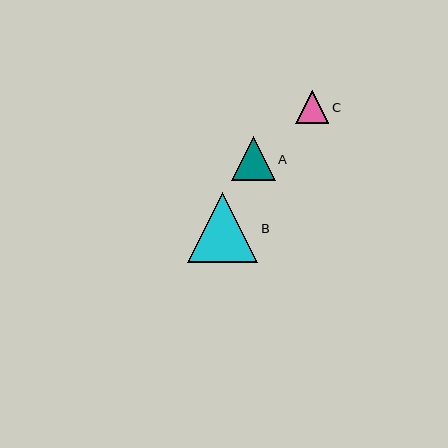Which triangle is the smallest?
Triangle C is the smallest with a size of approximately 33 pixels.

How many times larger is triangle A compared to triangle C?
Triangle A is approximately 1.4 times the size of triangle C.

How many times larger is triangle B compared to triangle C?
Triangle B is approximately 2.1 times the size of triangle C.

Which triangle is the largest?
Triangle B is the largest with a size of approximately 70 pixels.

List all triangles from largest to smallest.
From largest to smallest: B, A, C.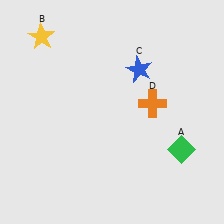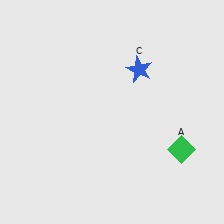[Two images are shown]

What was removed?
The orange cross (D), the yellow star (B) were removed in Image 2.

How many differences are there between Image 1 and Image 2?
There are 2 differences between the two images.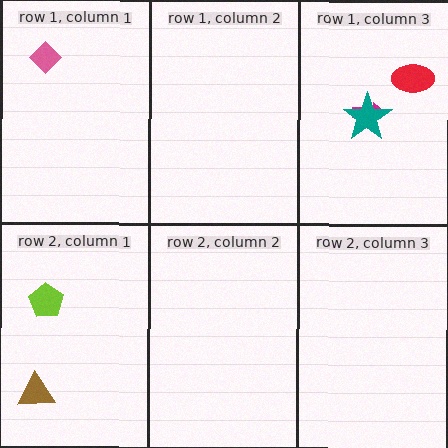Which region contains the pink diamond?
The row 1, column 1 region.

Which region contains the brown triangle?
The row 2, column 1 region.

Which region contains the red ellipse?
The row 1, column 3 region.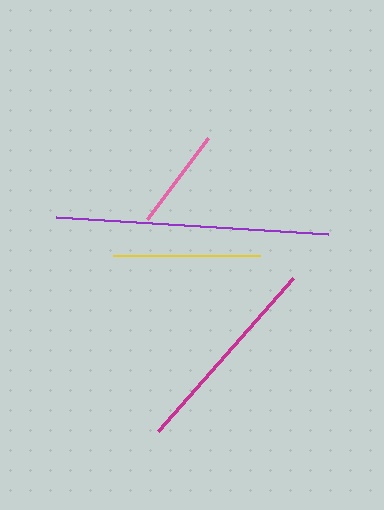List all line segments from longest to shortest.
From longest to shortest: purple, magenta, yellow, pink.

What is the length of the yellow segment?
The yellow segment is approximately 147 pixels long.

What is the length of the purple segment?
The purple segment is approximately 272 pixels long.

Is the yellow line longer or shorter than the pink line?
The yellow line is longer than the pink line.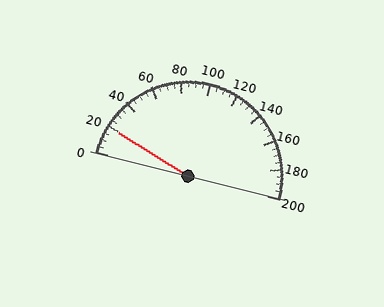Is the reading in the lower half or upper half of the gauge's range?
The reading is in the lower half of the range (0 to 200).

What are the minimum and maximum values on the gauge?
The gauge ranges from 0 to 200.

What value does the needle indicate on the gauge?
The needle indicates approximately 20.